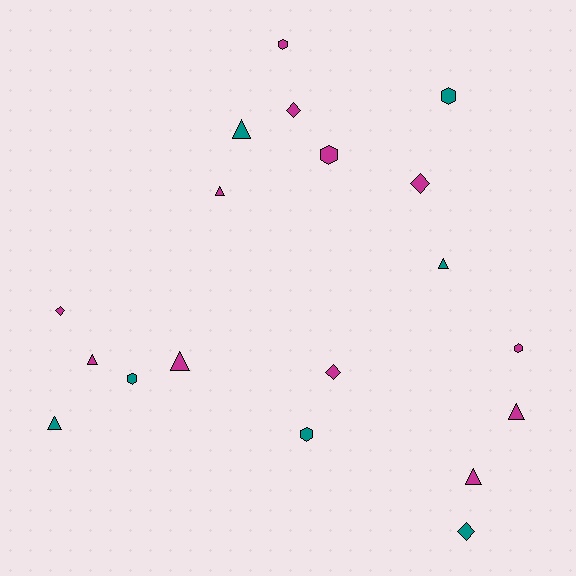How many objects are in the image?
There are 19 objects.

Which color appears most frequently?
Magenta, with 12 objects.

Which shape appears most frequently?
Triangle, with 8 objects.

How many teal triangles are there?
There are 3 teal triangles.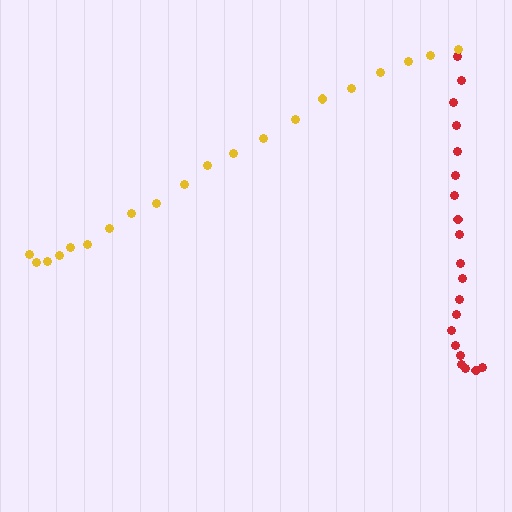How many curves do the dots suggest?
There are 2 distinct paths.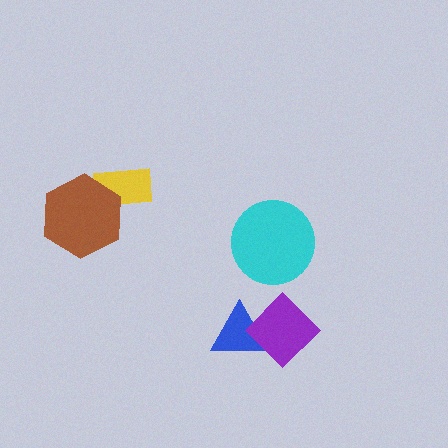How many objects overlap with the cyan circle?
0 objects overlap with the cyan circle.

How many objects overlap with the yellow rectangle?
1 object overlaps with the yellow rectangle.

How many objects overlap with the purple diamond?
1 object overlaps with the purple diamond.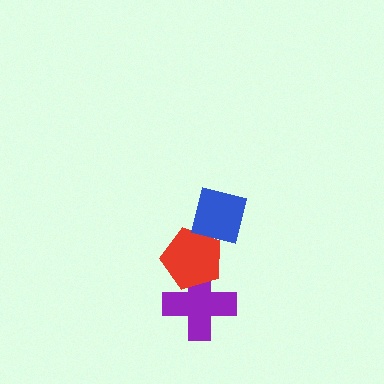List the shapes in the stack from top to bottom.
From top to bottom: the blue square, the red pentagon, the purple cross.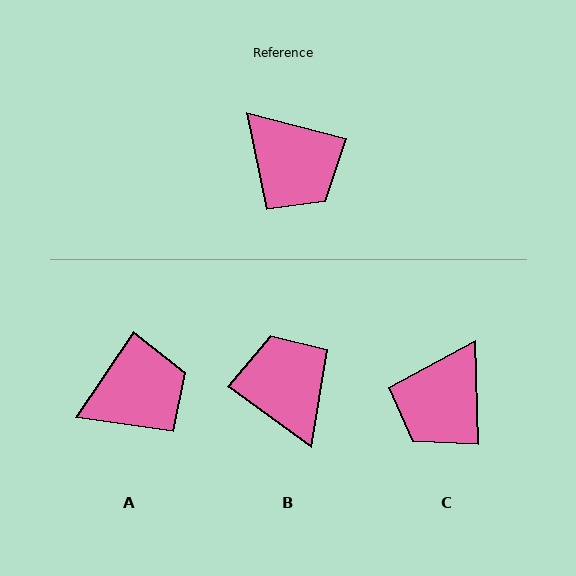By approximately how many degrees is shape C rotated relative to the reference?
Approximately 74 degrees clockwise.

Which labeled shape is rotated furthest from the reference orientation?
B, about 158 degrees away.